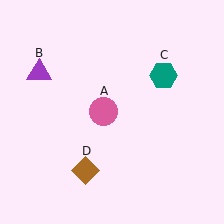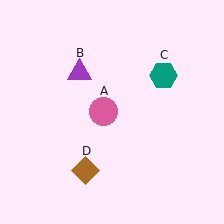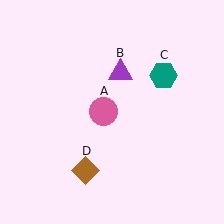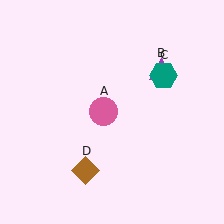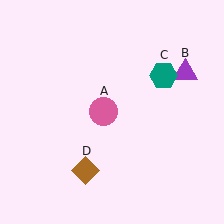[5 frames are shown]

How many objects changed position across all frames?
1 object changed position: purple triangle (object B).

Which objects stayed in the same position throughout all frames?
Pink circle (object A) and teal hexagon (object C) and brown diamond (object D) remained stationary.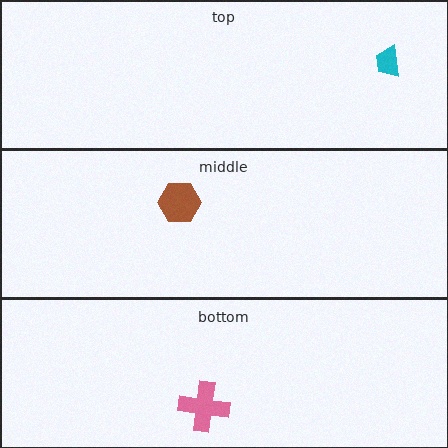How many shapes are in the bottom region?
1.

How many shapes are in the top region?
1.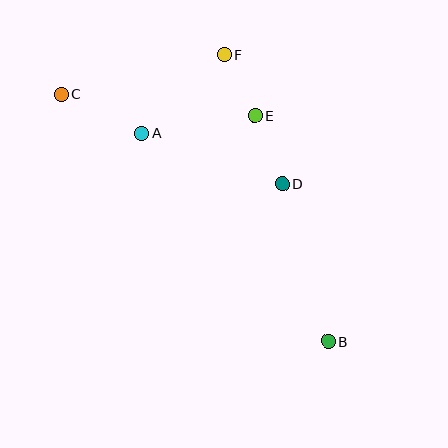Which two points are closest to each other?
Points E and F are closest to each other.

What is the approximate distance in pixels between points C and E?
The distance between C and E is approximately 195 pixels.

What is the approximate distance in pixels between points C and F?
The distance between C and F is approximately 168 pixels.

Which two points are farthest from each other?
Points B and C are farthest from each other.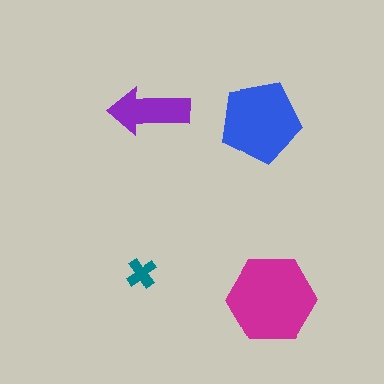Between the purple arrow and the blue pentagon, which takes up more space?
The blue pentagon.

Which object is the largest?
The magenta hexagon.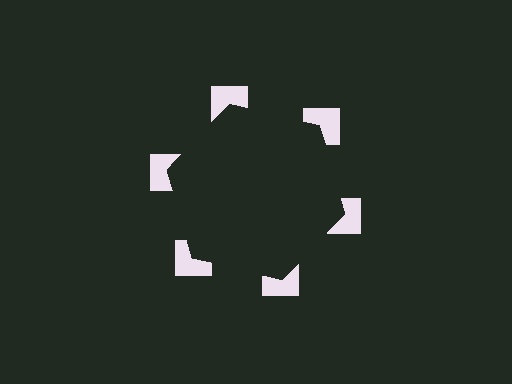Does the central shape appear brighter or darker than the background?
It typically appears slightly darker than the background, even though no actual brightness change is drawn.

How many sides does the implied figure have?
6 sides.